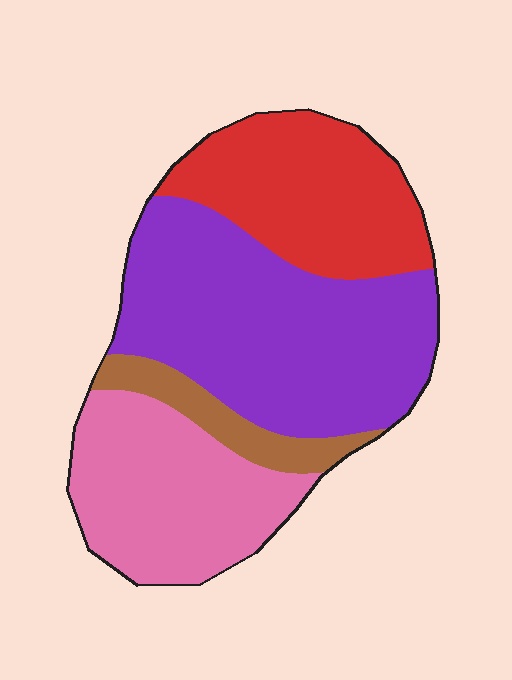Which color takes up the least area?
Brown, at roughly 10%.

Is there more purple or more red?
Purple.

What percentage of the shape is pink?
Pink covers around 25% of the shape.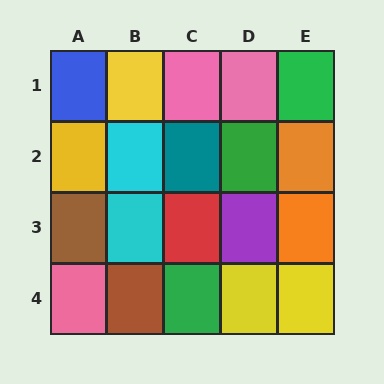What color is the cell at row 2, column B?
Cyan.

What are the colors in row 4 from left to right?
Pink, brown, green, yellow, yellow.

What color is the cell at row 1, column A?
Blue.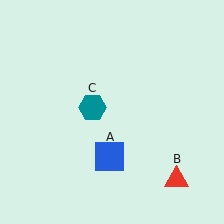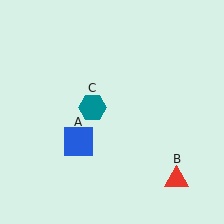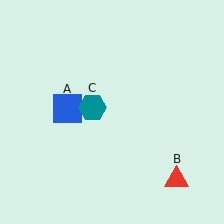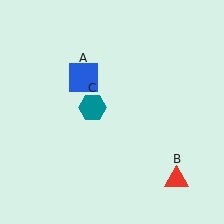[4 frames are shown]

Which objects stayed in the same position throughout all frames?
Red triangle (object B) and teal hexagon (object C) remained stationary.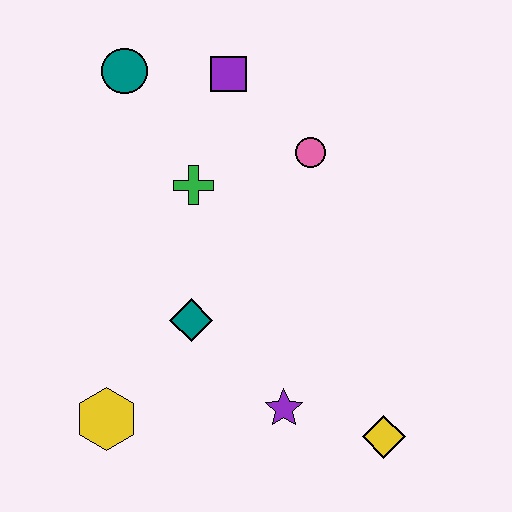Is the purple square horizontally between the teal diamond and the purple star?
Yes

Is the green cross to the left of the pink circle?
Yes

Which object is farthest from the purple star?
The teal circle is farthest from the purple star.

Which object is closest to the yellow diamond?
The purple star is closest to the yellow diamond.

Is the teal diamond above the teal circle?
No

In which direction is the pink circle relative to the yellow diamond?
The pink circle is above the yellow diamond.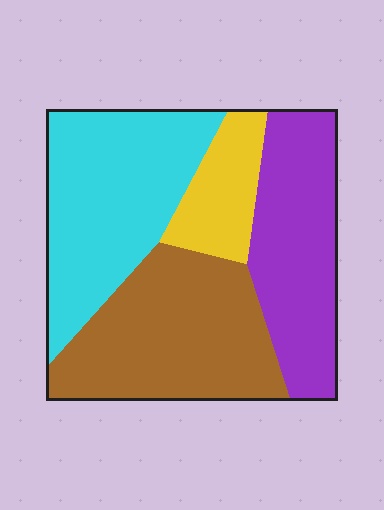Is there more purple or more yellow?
Purple.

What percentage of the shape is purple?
Purple covers 26% of the shape.